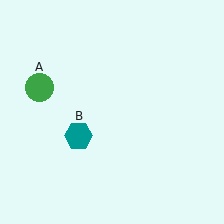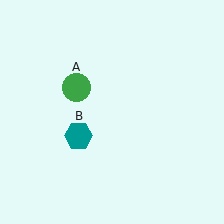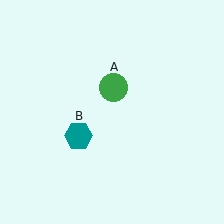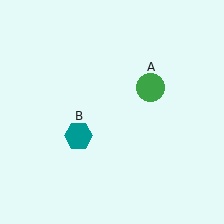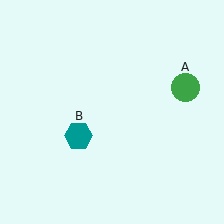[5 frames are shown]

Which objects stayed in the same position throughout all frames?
Teal hexagon (object B) remained stationary.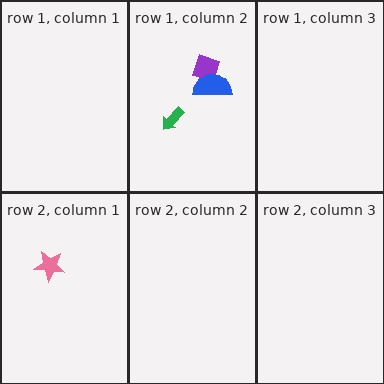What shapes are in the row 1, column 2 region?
The purple diamond, the green arrow, the blue semicircle.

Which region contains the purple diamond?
The row 1, column 2 region.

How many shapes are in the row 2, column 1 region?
1.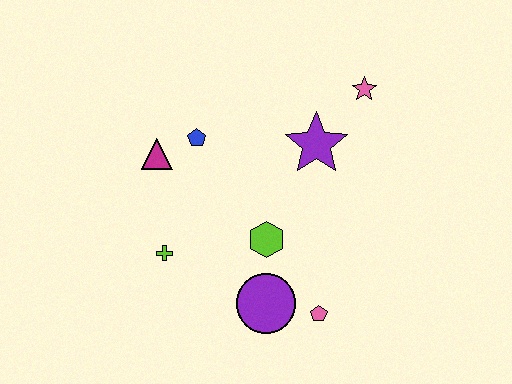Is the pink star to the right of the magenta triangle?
Yes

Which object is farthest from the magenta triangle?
The pink pentagon is farthest from the magenta triangle.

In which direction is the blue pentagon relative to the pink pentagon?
The blue pentagon is above the pink pentagon.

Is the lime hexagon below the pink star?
Yes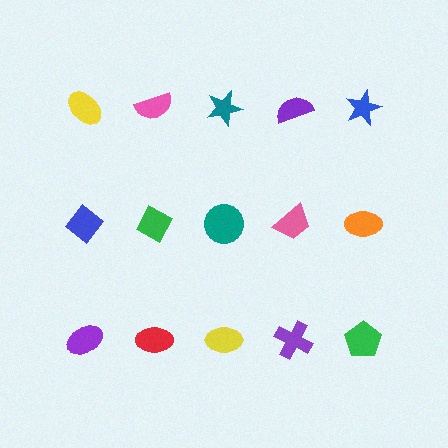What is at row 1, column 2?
A pink semicircle.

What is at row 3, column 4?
A purple cross.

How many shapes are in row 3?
5 shapes.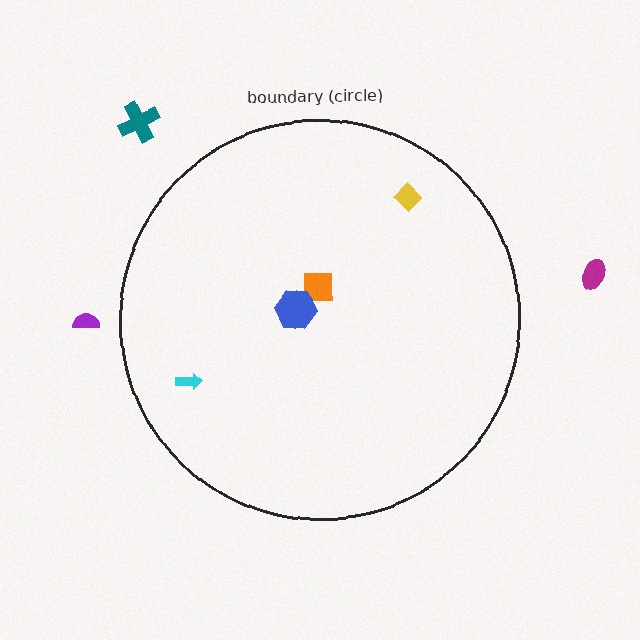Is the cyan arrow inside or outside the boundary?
Inside.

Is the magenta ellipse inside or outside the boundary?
Outside.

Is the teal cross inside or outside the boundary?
Outside.